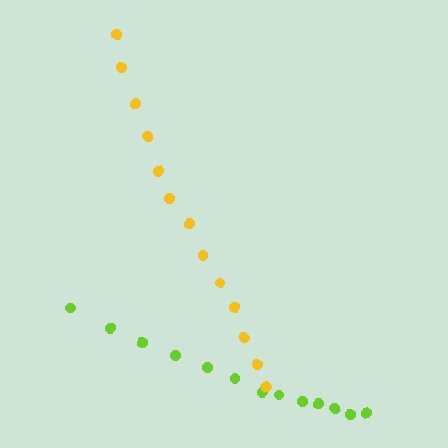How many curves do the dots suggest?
There are 2 distinct paths.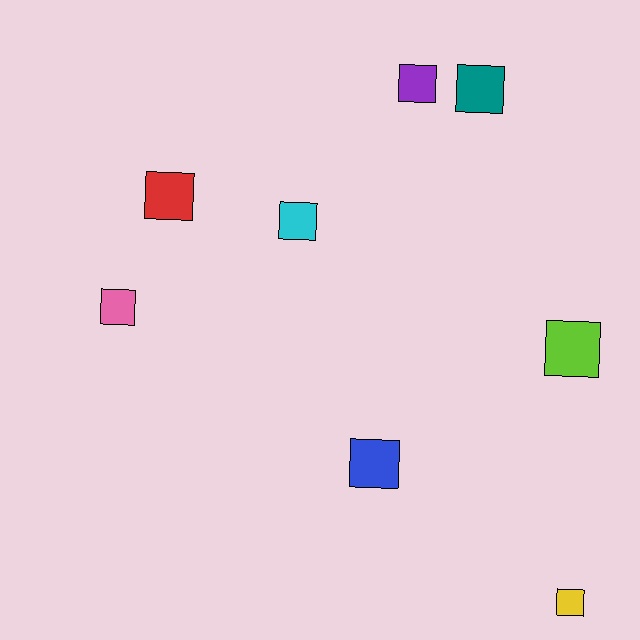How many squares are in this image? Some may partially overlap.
There are 8 squares.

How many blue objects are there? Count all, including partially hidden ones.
There is 1 blue object.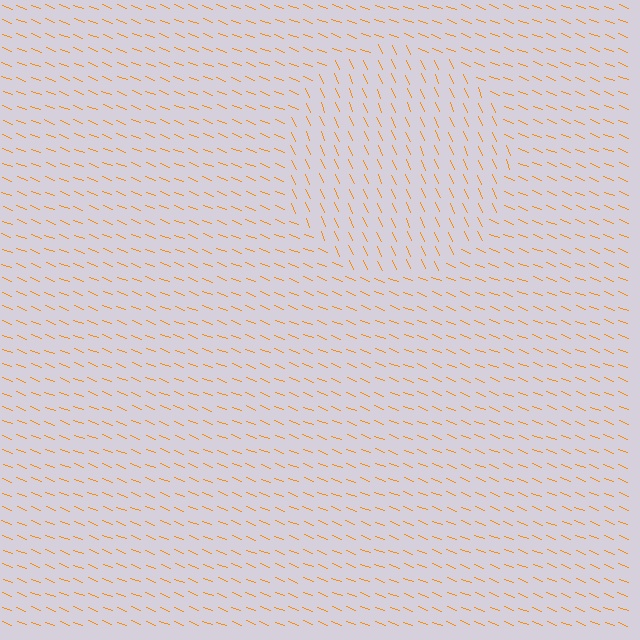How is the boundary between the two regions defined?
The boundary is defined purely by a change in line orientation (approximately 45 degrees difference). All lines are the same color and thickness.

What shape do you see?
I see a circle.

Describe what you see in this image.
The image is filled with small orange line segments. A circle region in the image has lines oriented differently from the surrounding lines, creating a visible texture boundary.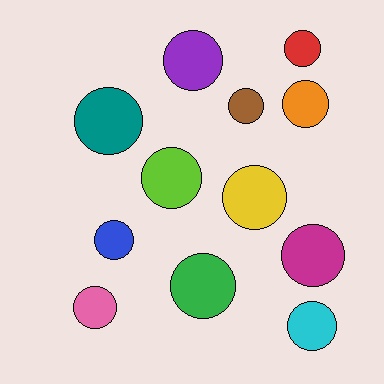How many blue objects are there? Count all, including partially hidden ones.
There is 1 blue object.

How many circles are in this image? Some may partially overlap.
There are 12 circles.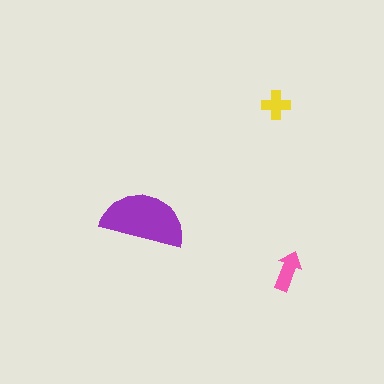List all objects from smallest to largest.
The yellow cross, the pink arrow, the purple semicircle.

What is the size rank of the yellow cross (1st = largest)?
3rd.